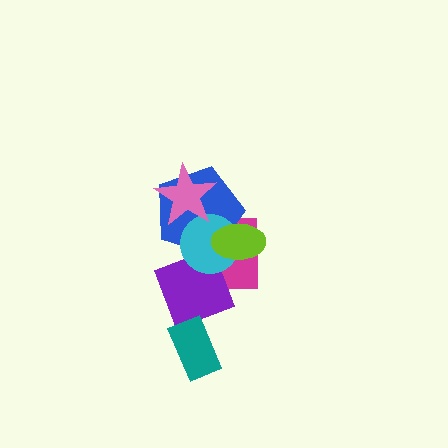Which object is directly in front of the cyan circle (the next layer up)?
The pink star is directly in front of the cyan circle.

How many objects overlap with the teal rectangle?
1 object overlaps with the teal rectangle.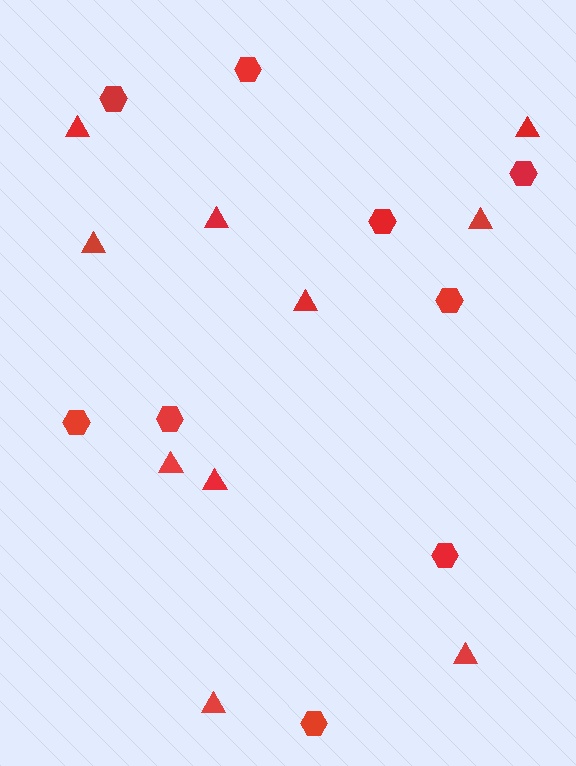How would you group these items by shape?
There are 2 groups: one group of triangles (10) and one group of hexagons (9).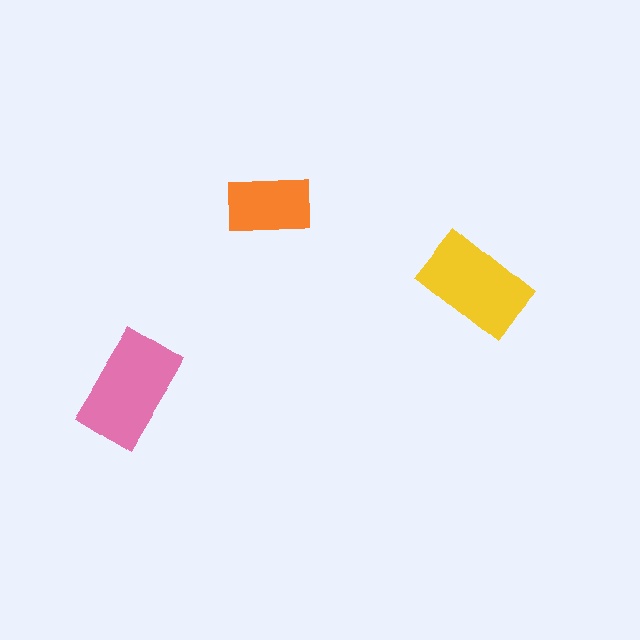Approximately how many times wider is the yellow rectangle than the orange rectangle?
About 1.5 times wider.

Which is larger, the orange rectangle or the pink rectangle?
The pink one.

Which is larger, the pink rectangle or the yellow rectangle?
The pink one.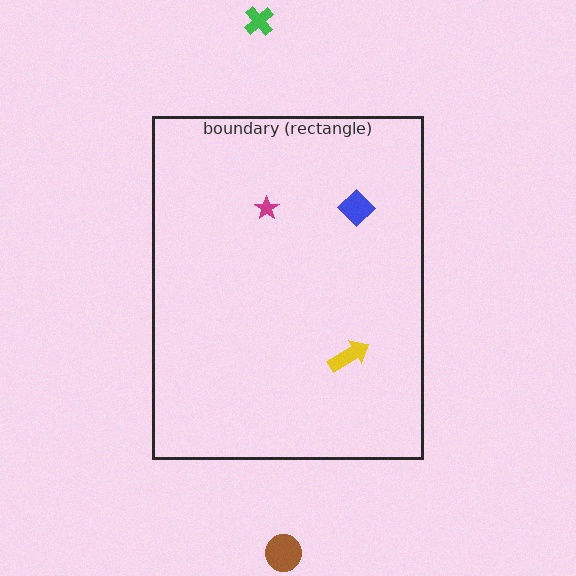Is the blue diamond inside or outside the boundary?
Inside.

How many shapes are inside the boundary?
3 inside, 2 outside.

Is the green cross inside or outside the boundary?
Outside.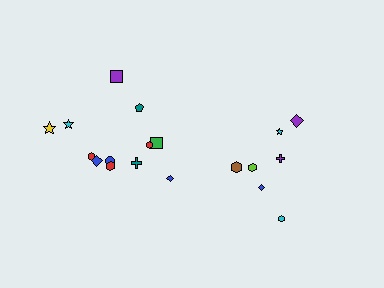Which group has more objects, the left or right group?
The left group.